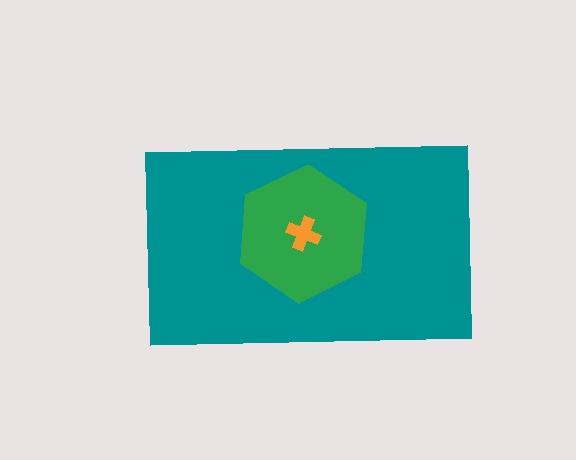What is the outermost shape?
The teal rectangle.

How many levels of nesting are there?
3.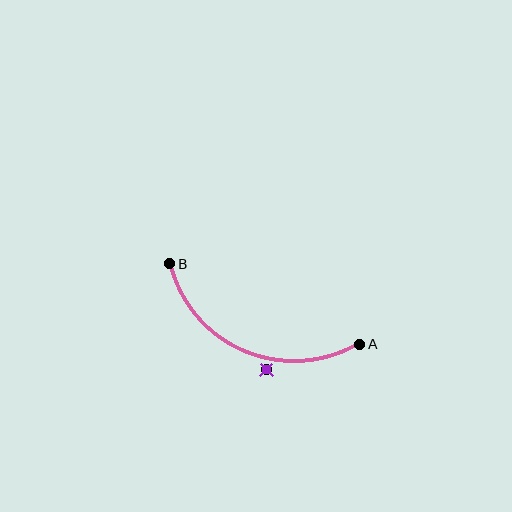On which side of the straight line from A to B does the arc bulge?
The arc bulges below the straight line connecting A and B.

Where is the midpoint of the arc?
The arc midpoint is the point on the curve farthest from the straight line joining A and B. It sits below that line.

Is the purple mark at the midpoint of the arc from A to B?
No — the purple mark does not lie on the arc at all. It sits slightly outside the curve.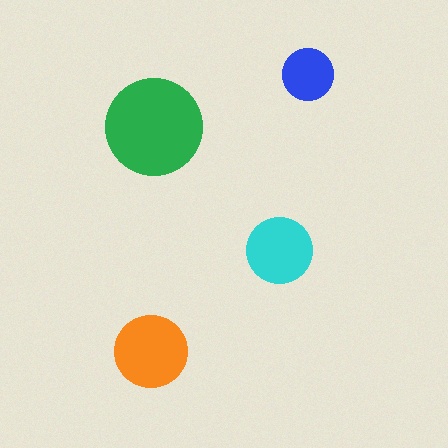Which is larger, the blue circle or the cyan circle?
The cyan one.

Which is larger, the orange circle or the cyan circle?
The orange one.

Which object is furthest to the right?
The blue circle is rightmost.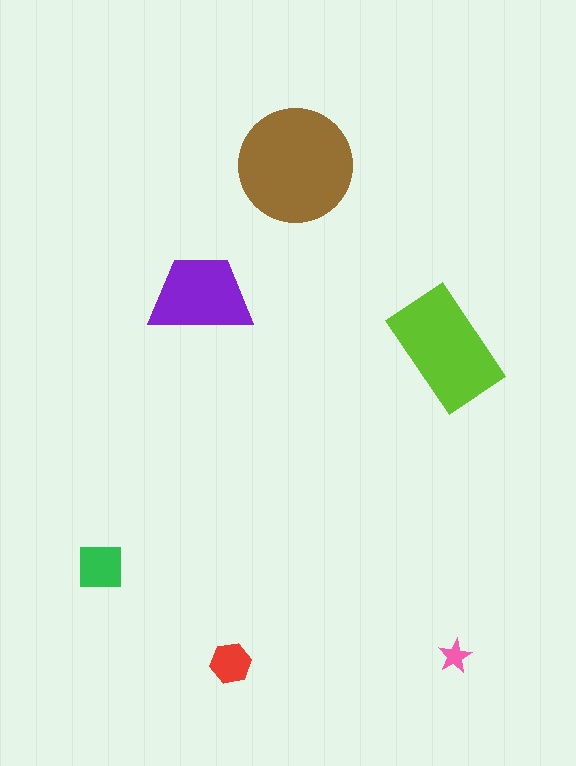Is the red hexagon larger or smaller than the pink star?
Larger.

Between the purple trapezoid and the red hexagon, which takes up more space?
The purple trapezoid.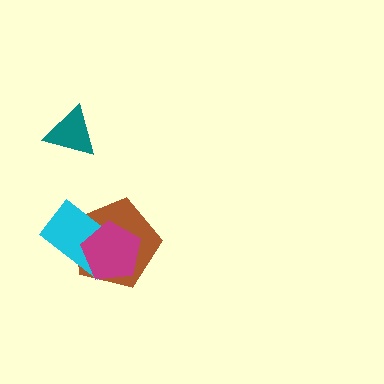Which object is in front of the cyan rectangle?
The magenta pentagon is in front of the cyan rectangle.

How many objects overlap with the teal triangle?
0 objects overlap with the teal triangle.